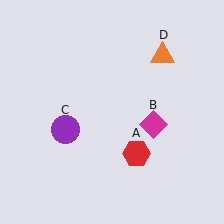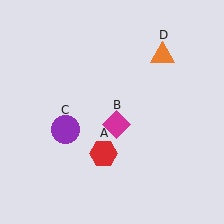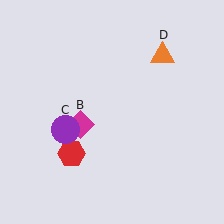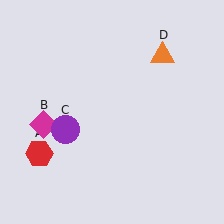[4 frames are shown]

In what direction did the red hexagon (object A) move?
The red hexagon (object A) moved left.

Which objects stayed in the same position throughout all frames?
Purple circle (object C) and orange triangle (object D) remained stationary.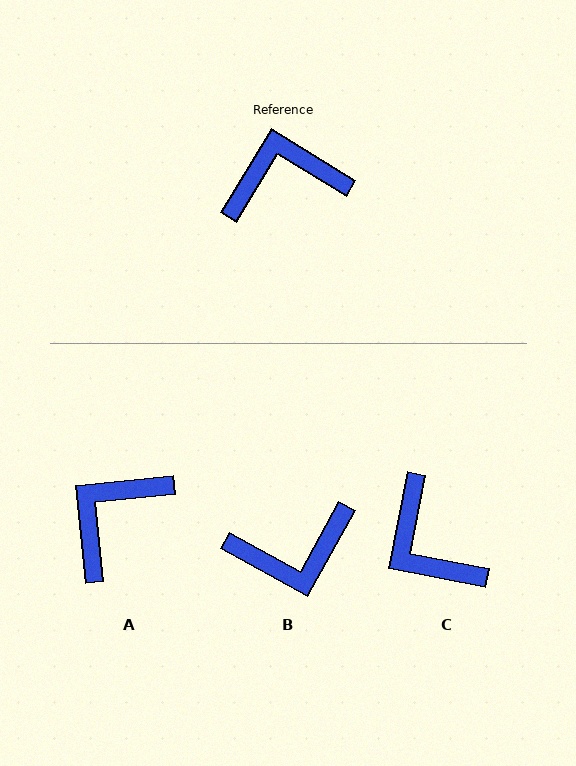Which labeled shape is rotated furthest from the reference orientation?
B, about 177 degrees away.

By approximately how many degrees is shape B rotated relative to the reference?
Approximately 177 degrees clockwise.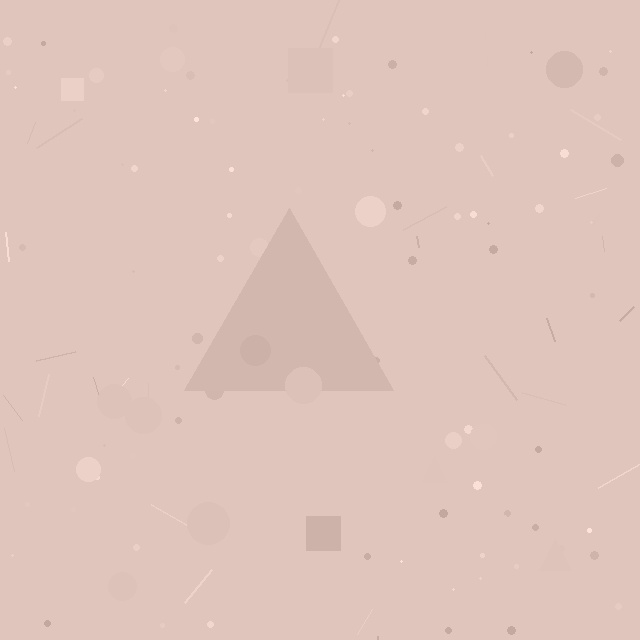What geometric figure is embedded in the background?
A triangle is embedded in the background.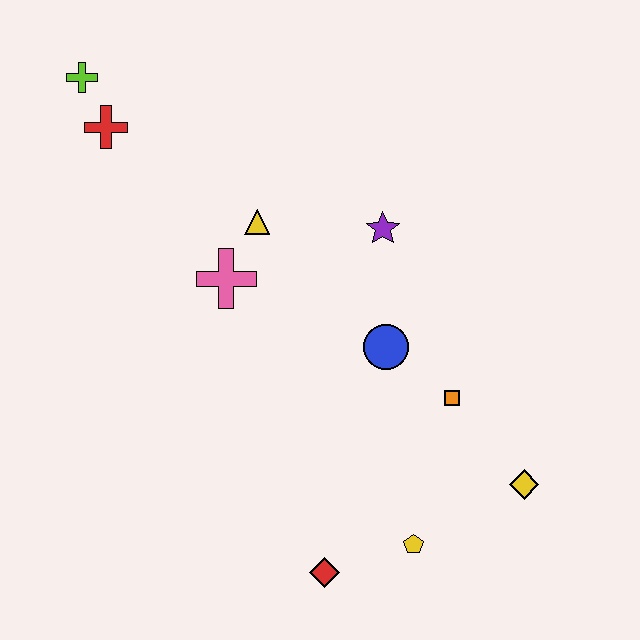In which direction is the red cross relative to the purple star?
The red cross is to the left of the purple star.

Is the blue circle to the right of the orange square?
No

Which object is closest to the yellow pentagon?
The red diamond is closest to the yellow pentagon.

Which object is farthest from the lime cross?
The yellow diamond is farthest from the lime cross.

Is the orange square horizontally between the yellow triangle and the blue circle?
No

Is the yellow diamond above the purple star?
No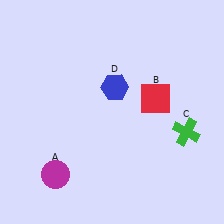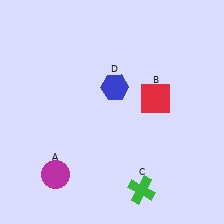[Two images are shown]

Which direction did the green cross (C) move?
The green cross (C) moved down.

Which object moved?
The green cross (C) moved down.